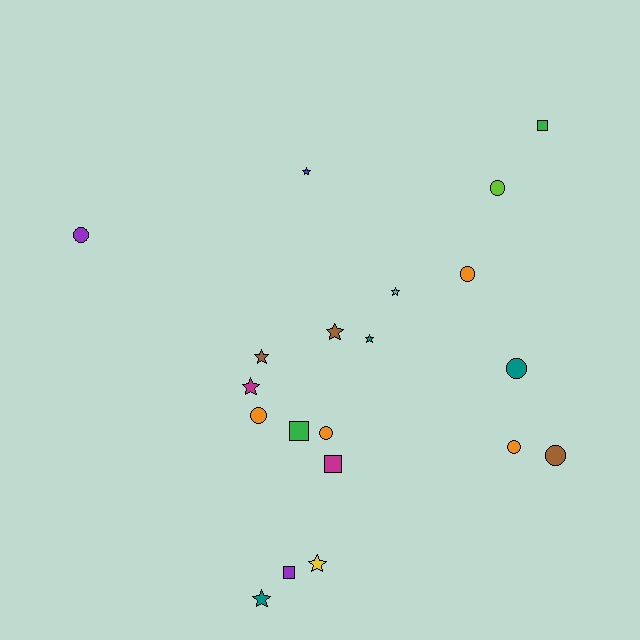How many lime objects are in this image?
There is 1 lime object.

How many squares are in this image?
There are 4 squares.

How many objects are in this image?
There are 20 objects.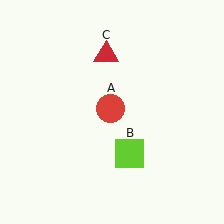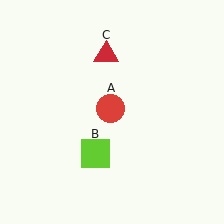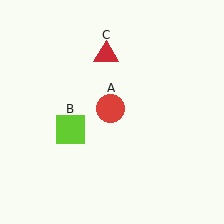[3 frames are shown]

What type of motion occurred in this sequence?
The lime square (object B) rotated clockwise around the center of the scene.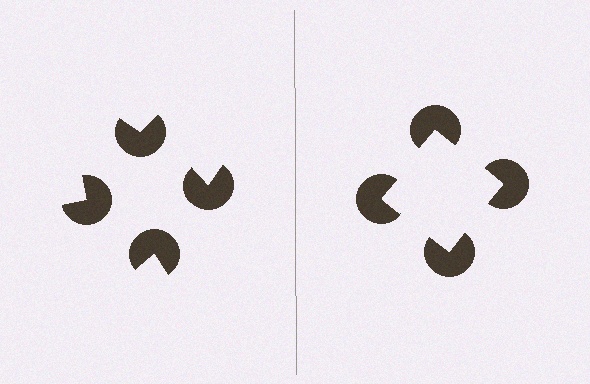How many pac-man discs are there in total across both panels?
8 — 4 on each side.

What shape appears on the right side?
An illusory square.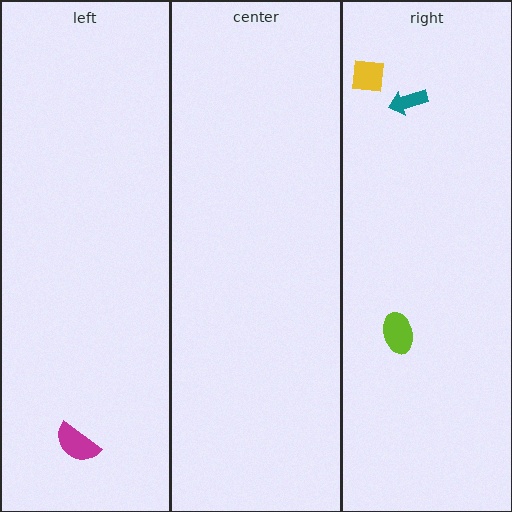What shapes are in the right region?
The teal arrow, the lime ellipse, the yellow square.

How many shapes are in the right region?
3.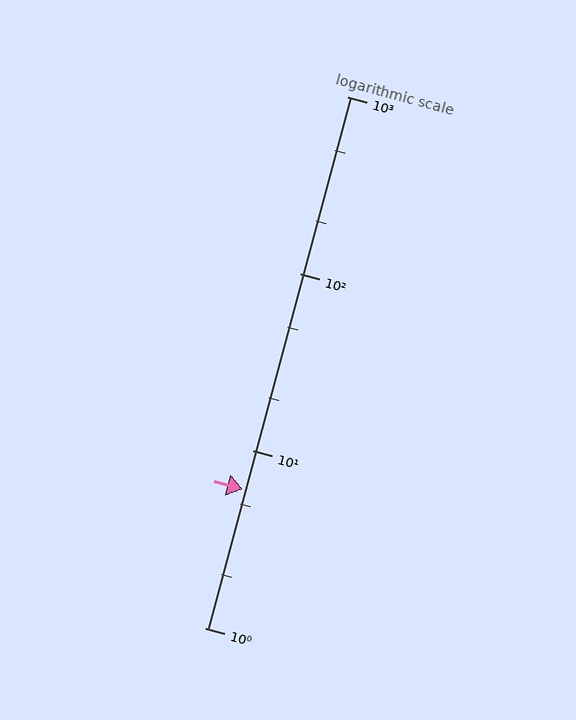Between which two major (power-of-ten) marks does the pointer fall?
The pointer is between 1 and 10.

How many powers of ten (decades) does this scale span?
The scale spans 3 decades, from 1 to 1000.